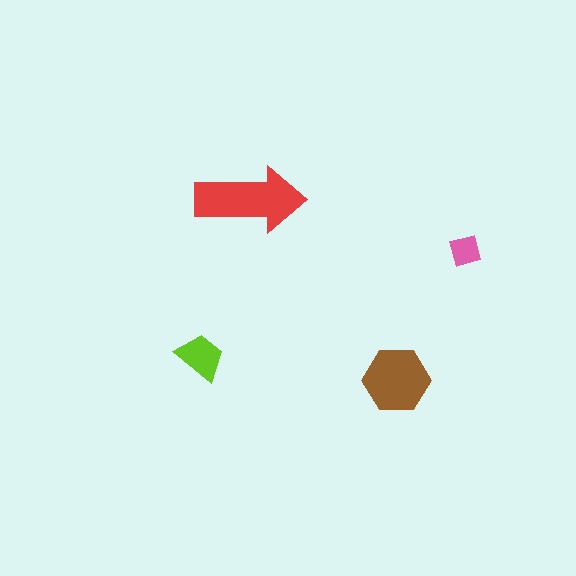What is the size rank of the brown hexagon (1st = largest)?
2nd.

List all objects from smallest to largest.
The pink square, the lime trapezoid, the brown hexagon, the red arrow.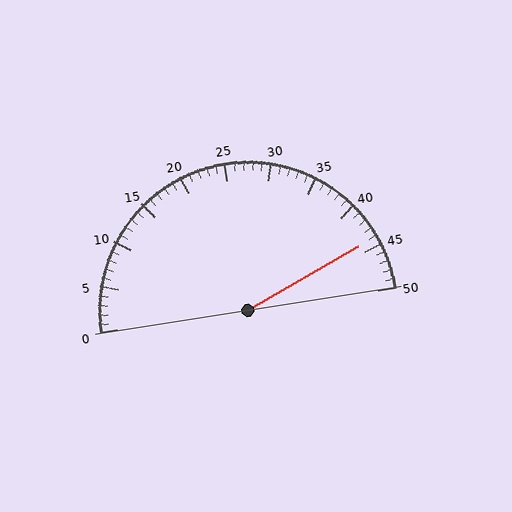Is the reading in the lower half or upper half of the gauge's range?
The reading is in the upper half of the range (0 to 50).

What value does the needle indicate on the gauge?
The needle indicates approximately 44.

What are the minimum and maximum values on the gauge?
The gauge ranges from 0 to 50.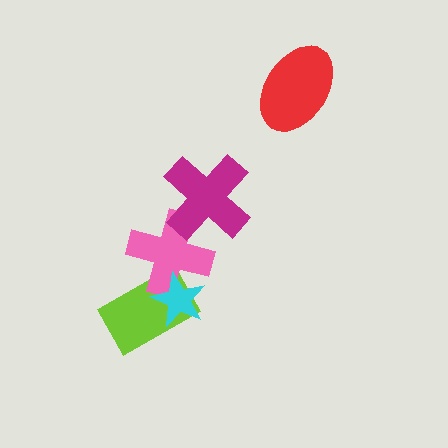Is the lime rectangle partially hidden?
Yes, it is partially covered by another shape.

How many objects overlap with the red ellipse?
0 objects overlap with the red ellipse.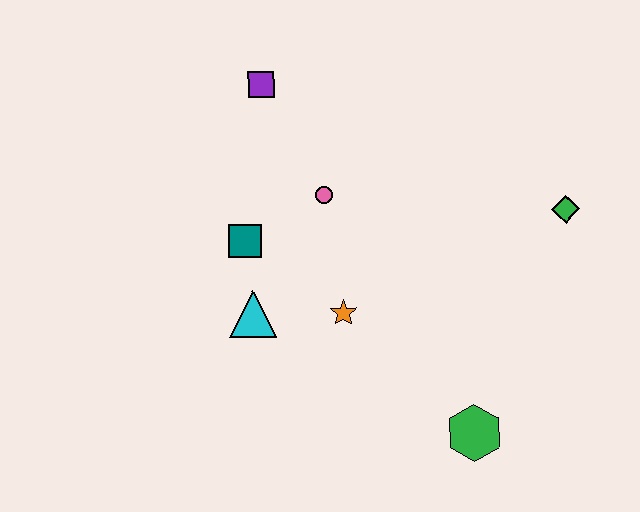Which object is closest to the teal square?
The cyan triangle is closest to the teal square.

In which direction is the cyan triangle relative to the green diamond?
The cyan triangle is to the left of the green diamond.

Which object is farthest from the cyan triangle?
The green diamond is farthest from the cyan triangle.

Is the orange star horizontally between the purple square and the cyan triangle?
No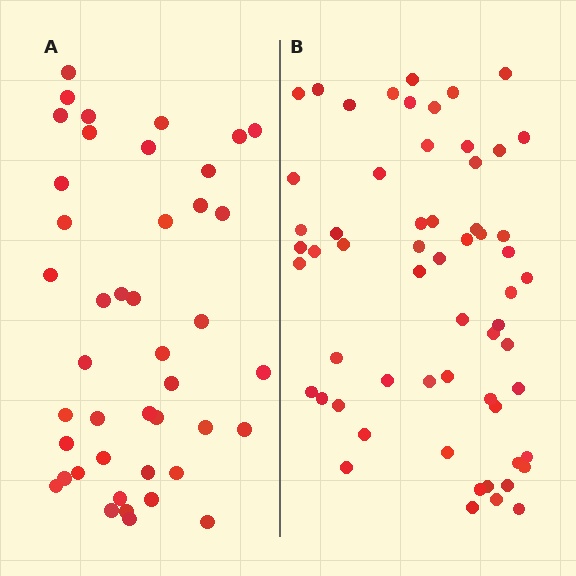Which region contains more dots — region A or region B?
Region B (the right region) has more dots.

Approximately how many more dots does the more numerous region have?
Region B has approximately 15 more dots than region A.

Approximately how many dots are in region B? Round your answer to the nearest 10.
About 60 dots.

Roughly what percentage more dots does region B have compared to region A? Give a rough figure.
About 40% more.